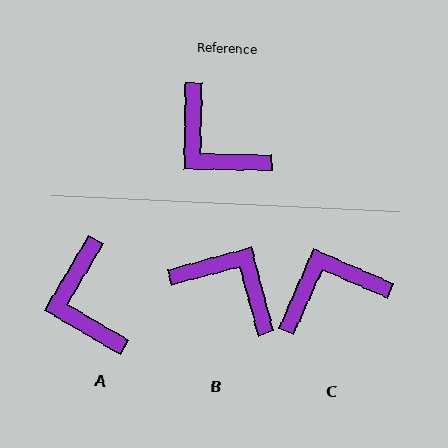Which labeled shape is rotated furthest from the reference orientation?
B, about 164 degrees away.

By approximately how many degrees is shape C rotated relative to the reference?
Approximately 113 degrees clockwise.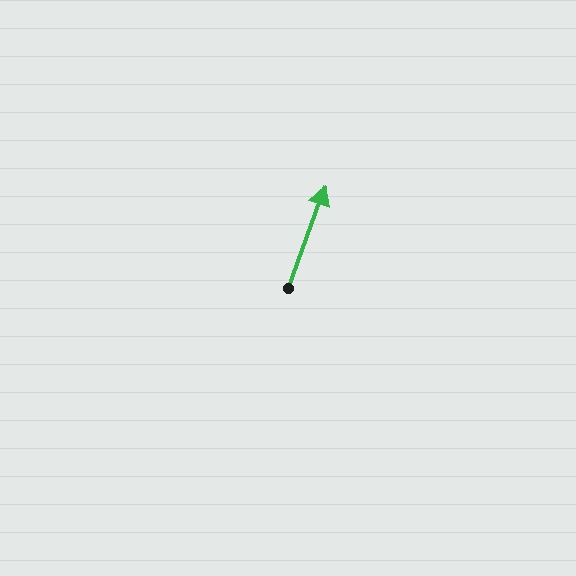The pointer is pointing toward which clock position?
Roughly 1 o'clock.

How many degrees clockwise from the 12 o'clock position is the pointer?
Approximately 20 degrees.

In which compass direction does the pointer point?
North.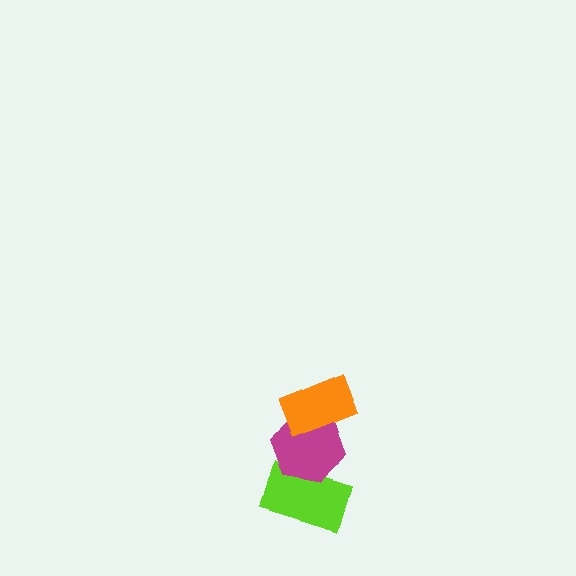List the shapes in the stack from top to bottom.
From top to bottom: the orange rectangle, the magenta hexagon, the lime rectangle.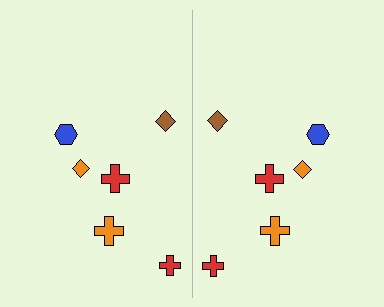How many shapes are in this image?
There are 12 shapes in this image.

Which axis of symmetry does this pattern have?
The pattern has a vertical axis of symmetry running through the center of the image.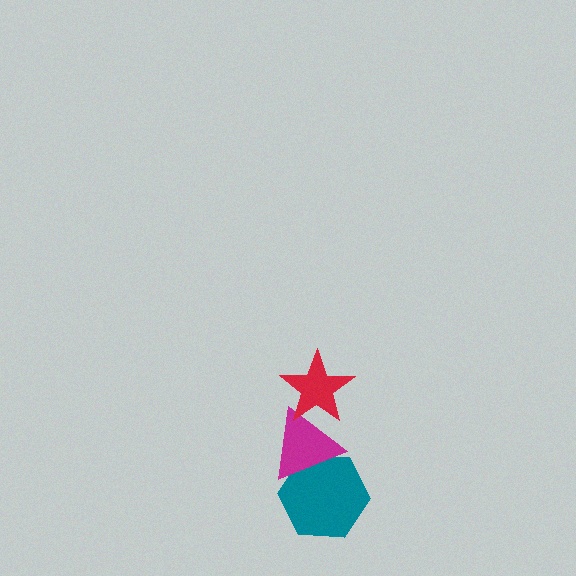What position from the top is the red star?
The red star is 1st from the top.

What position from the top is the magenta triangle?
The magenta triangle is 2nd from the top.